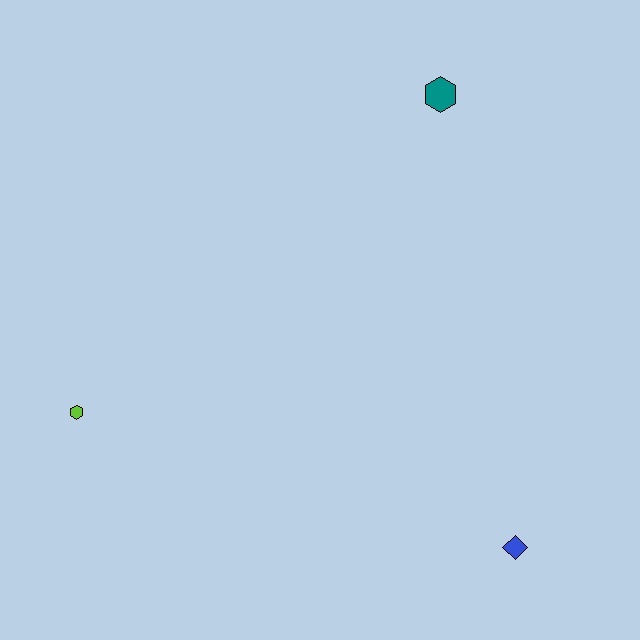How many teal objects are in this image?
There is 1 teal object.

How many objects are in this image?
There are 3 objects.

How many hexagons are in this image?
There are 2 hexagons.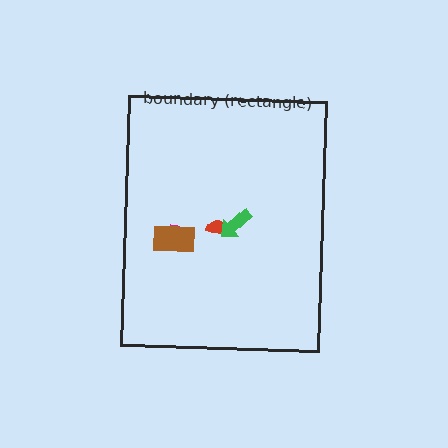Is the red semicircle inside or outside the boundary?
Inside.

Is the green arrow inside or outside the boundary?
Inside.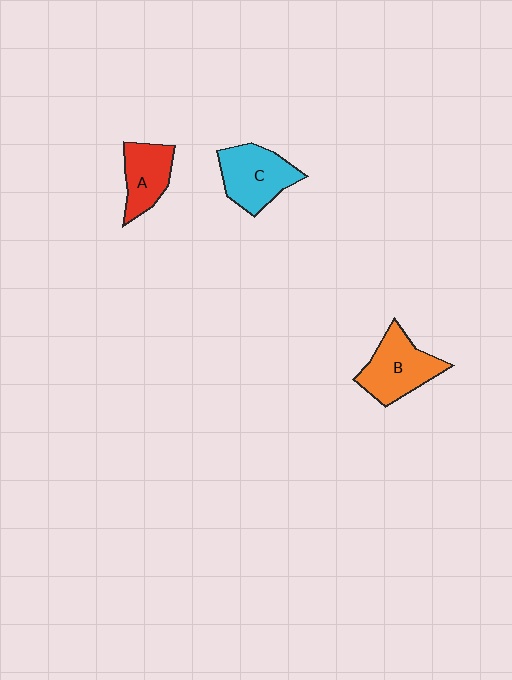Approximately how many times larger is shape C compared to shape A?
Approximately 1.3 times.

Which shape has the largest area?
Shape B (orange).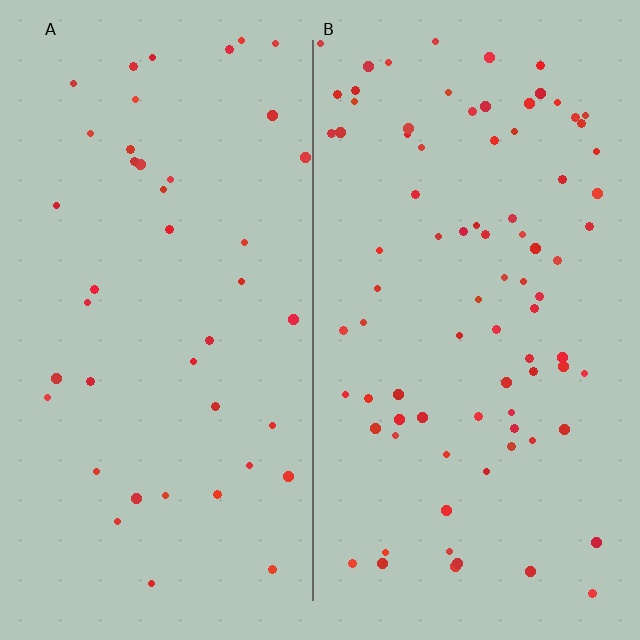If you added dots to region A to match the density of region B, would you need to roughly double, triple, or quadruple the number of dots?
Approximately double.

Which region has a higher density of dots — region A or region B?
B (the right).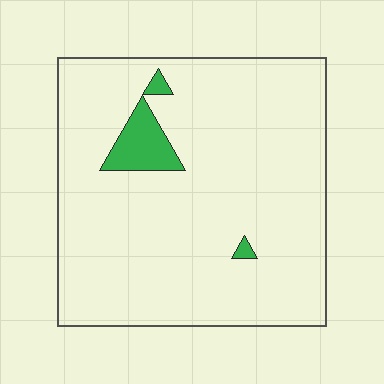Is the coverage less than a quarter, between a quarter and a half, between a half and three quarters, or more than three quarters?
Less than a quarter.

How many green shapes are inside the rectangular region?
3.